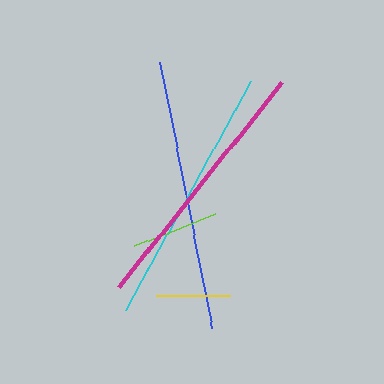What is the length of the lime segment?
The lime segment is approximately 86 pixels long.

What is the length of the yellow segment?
The yellow segment is approximately 74 pixels long.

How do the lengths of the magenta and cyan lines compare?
The magenta and cyan lines are approximately the same length.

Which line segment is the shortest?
The yellow line is the shortest at approximately 74 pixels.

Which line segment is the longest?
The blue line is the longest at approximately 272 pixels.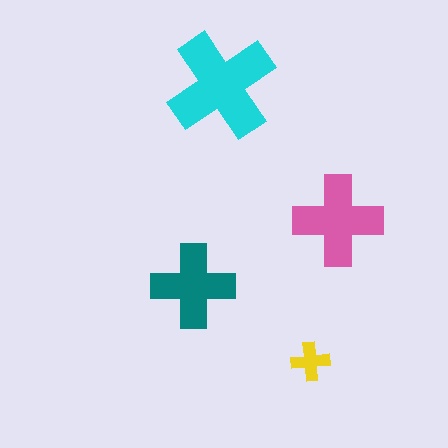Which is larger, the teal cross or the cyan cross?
The cyan one.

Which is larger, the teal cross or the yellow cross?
The teal one.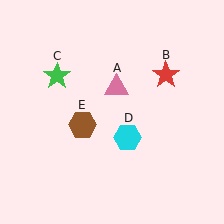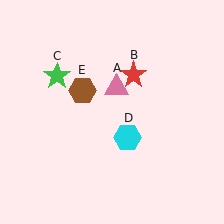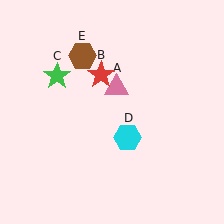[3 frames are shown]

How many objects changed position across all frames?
2 objects changed position: red star (object B), brown hexagon (object E).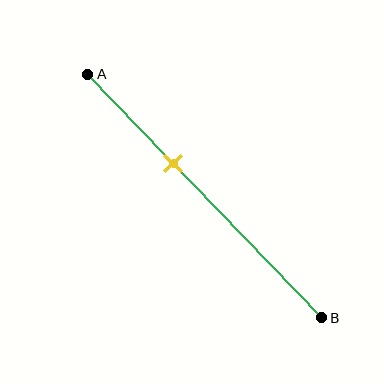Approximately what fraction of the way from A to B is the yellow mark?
The yellow mark is approximately 35% of the way from A to B.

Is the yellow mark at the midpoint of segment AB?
No, the mark is at about 35% from A, not at the 50% midpoint.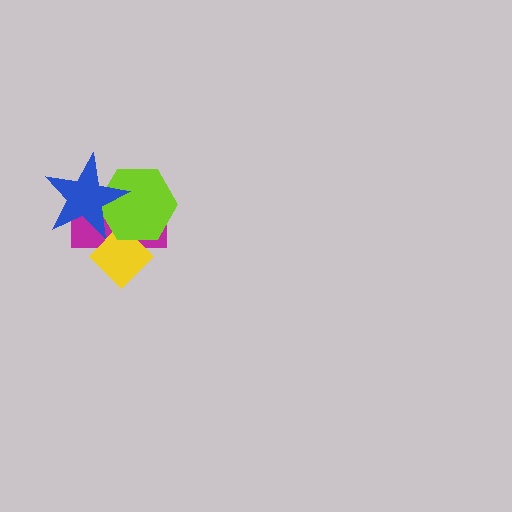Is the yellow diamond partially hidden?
Yes, it is partially covered by another shape.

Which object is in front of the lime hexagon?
The blue star is in front of the lime hexagon.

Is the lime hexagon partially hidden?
Yes, it is partially covered by another shape.